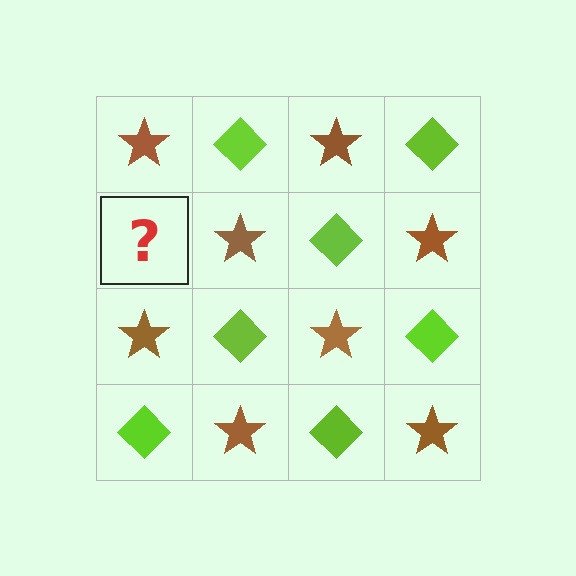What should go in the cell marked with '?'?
The missing cell should contain a lime diamond.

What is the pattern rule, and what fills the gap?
The rule is that it alternates brown star and lime diamond in a checkerboard pattern. The gap should be filled with a lime diamond.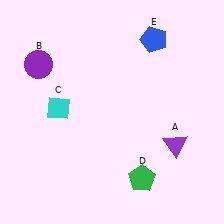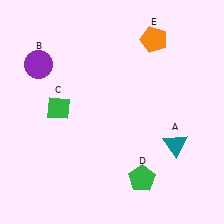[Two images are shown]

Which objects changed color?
A changed from purple to teal. C changed from cyan to green. E changed from blue to orange.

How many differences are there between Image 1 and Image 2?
There are 3 differences between the two images.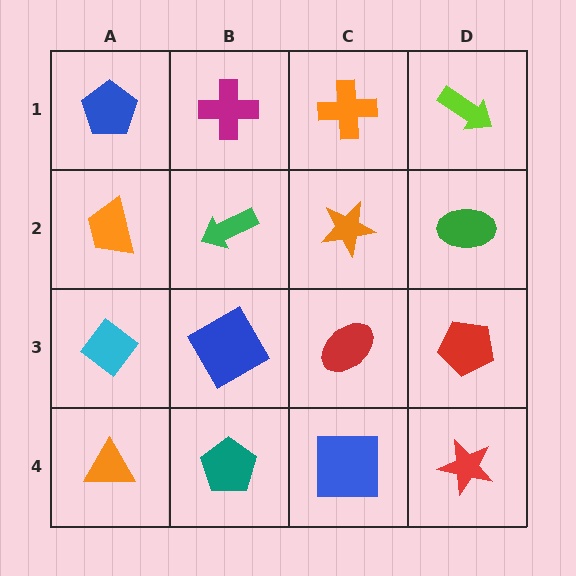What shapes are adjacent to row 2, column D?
A lime arrow (row 1, column D), a red pentagon (row 3, column D), an orange star (row 2, column C).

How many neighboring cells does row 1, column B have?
3.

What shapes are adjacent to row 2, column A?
A blue pentagon (row 1, column A), a cyan diamond (row 3, column A), a green arrow (row 2, column B).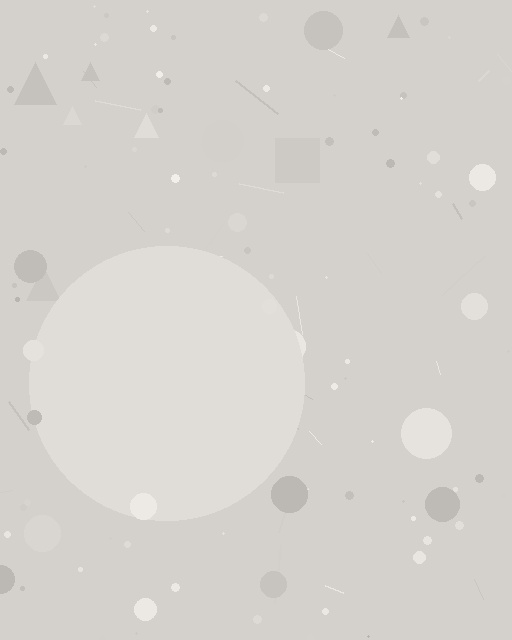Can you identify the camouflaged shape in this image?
The camouflaged shape is a circle.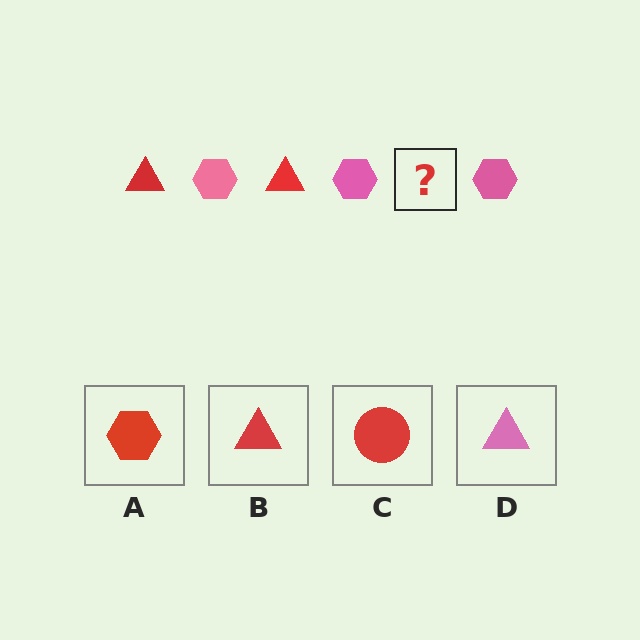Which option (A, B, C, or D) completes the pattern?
B.